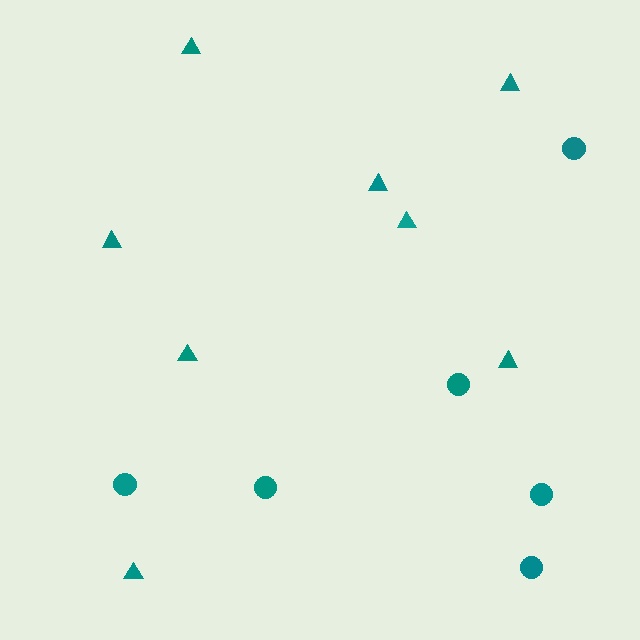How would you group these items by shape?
There are 2 groups: one group of triangles (8) and one group of circles (6).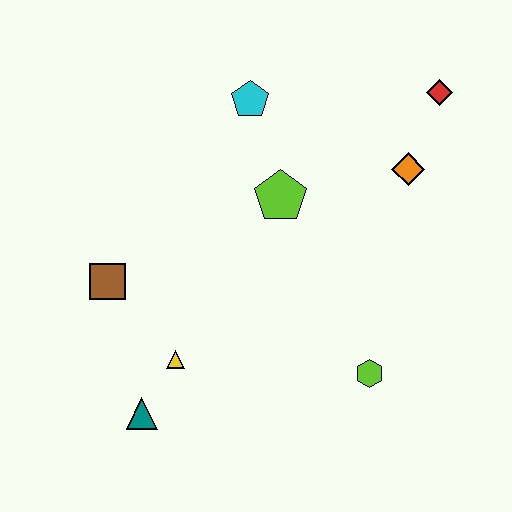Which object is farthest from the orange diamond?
The teal triangle is farthest from the orange diamond.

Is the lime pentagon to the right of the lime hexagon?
No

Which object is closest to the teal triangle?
The yellow triangle is closest to the teal triangle.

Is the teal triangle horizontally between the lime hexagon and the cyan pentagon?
No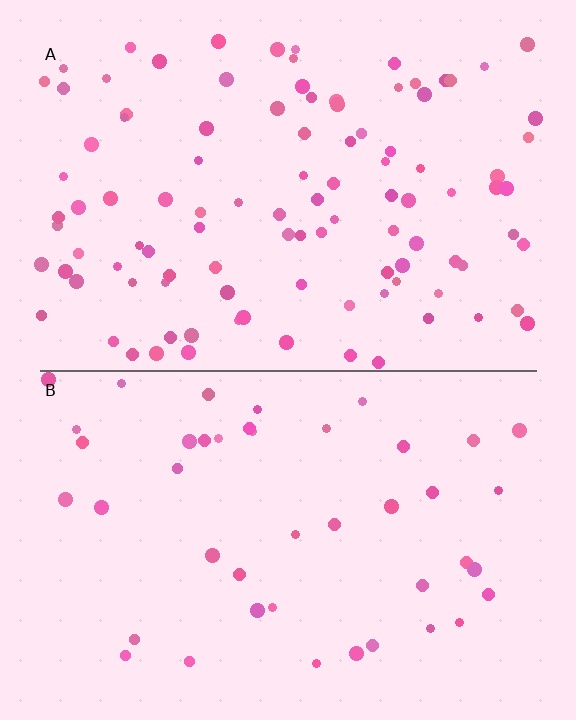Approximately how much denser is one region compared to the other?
Approximately 2.4× — region A over region B.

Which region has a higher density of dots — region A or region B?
A (the top).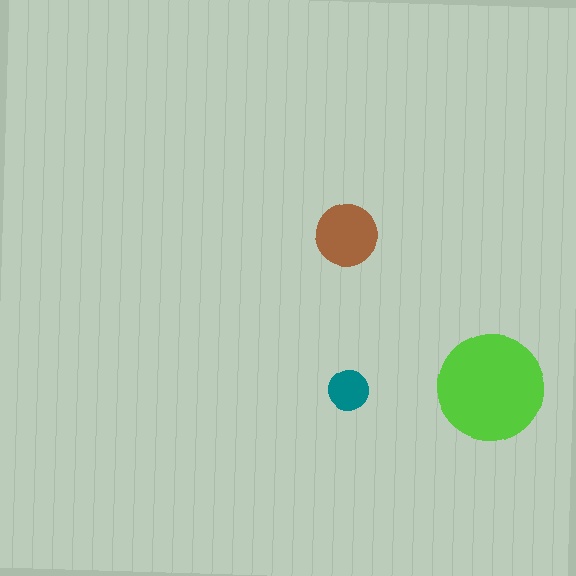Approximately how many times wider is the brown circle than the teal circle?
About 1.5 times wider.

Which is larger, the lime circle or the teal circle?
The lime one.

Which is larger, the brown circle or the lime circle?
The lime one.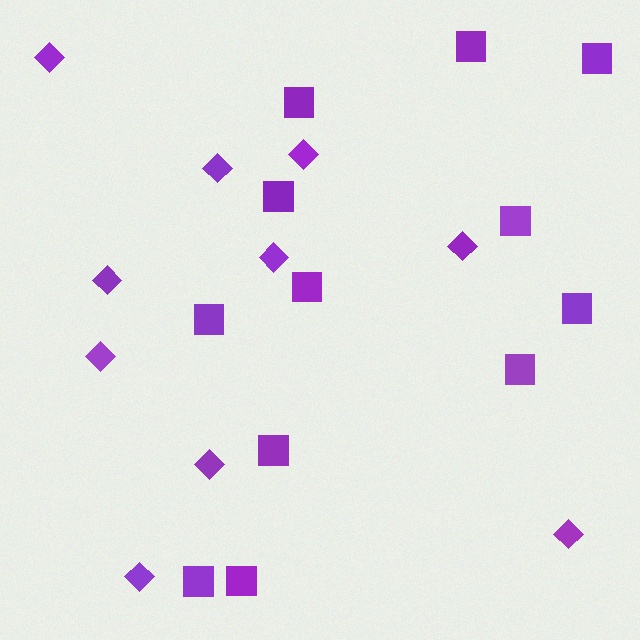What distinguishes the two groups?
There are 2 groups: one group of diamonds (10) and one group of squares (12).